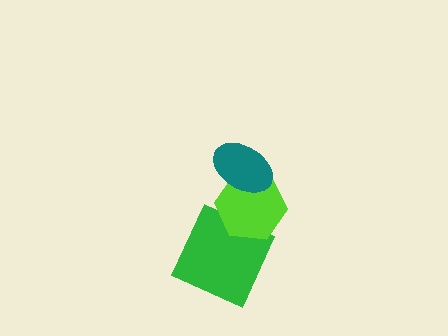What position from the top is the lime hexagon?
The lime hexagon is 2nd from the top.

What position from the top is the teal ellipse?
The teal ellipse is 1st from the top.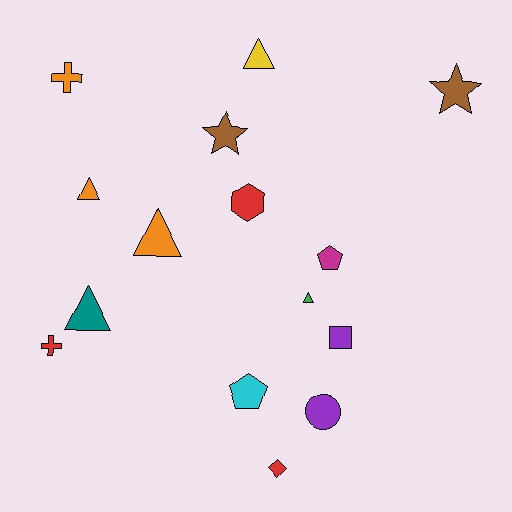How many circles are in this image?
There is 1 circle.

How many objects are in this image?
There are 15 objects.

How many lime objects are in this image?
There are no lime objects.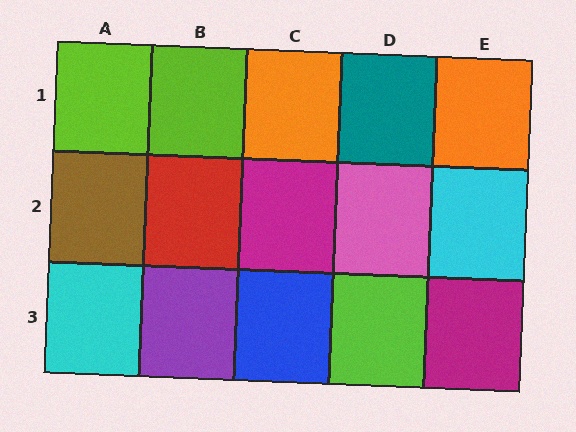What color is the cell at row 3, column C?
Blue.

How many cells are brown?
1 cell is brown.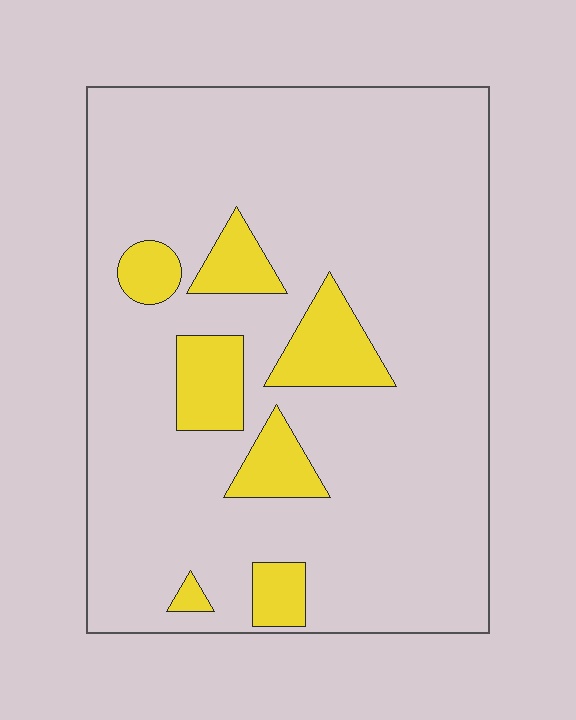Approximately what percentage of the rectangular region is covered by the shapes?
Approximately 15%.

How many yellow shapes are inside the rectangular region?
7.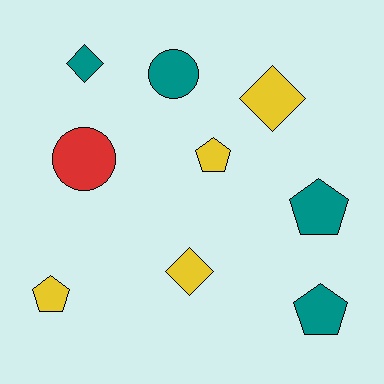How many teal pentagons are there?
There are 2 teal pentagons.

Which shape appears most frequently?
Pentagon, with 4 objects.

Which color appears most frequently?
Teal, with 4 objects.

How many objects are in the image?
There are 9 objects.